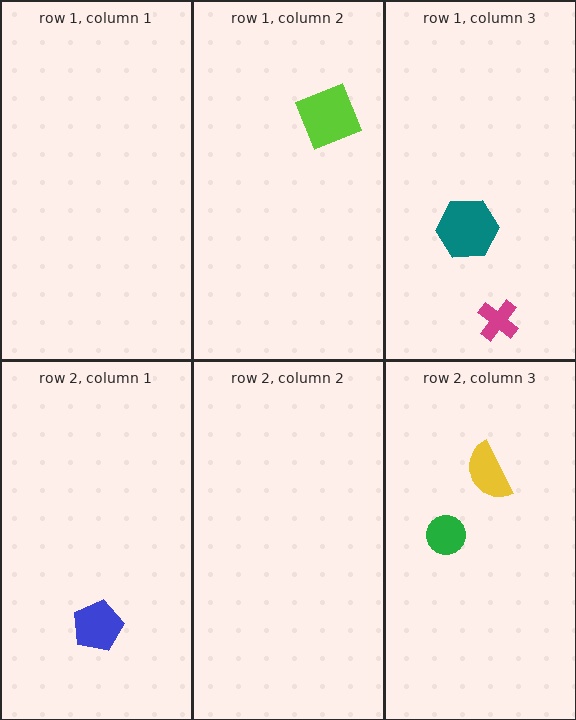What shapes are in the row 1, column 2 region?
The lime square.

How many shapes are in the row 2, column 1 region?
1.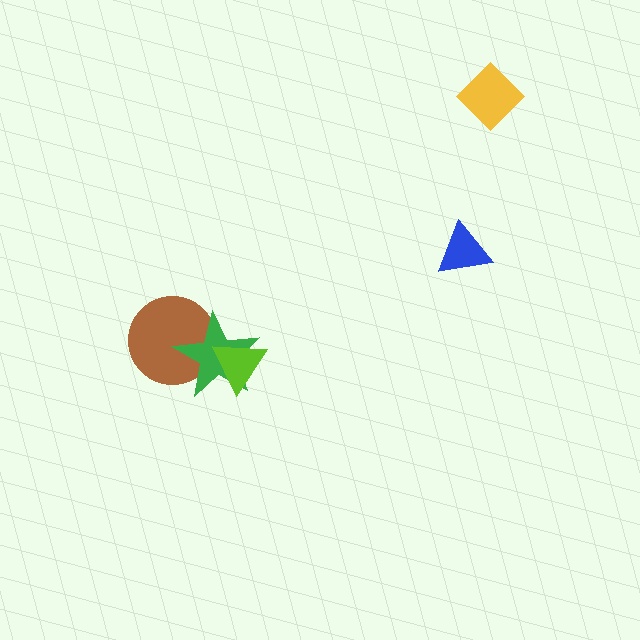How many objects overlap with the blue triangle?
0 objects overlap with the blue triangle.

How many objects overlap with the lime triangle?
1 object overlaps with the lime triangle.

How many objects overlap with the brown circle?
1 object overlaps with the brown circle.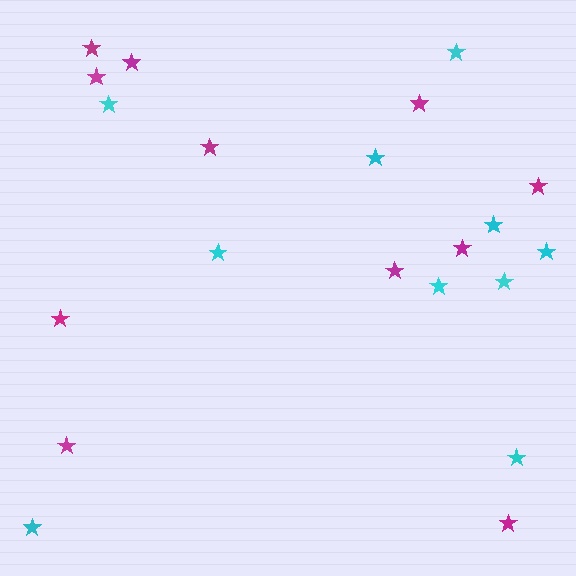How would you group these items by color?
There are 2 groups: one group of cyan stars (10) and one group of magenta stars (11).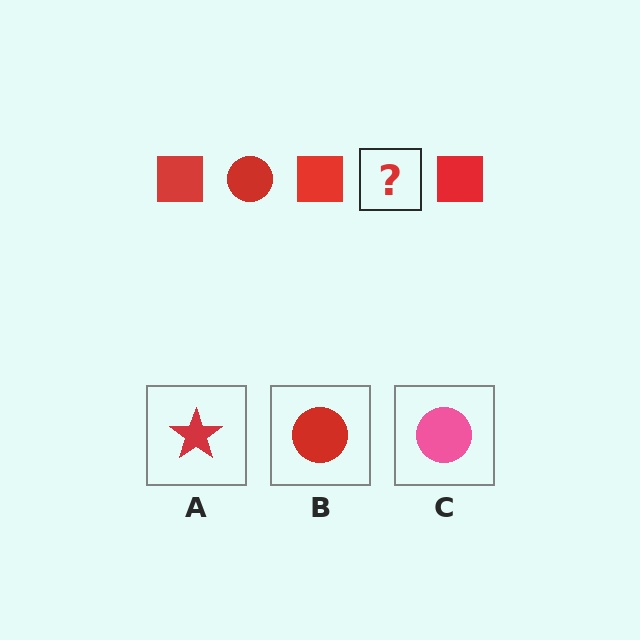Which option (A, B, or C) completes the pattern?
B.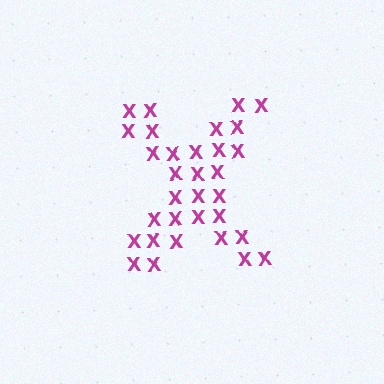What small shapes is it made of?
It is made of small letter X's.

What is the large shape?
The large shape is the letter X.